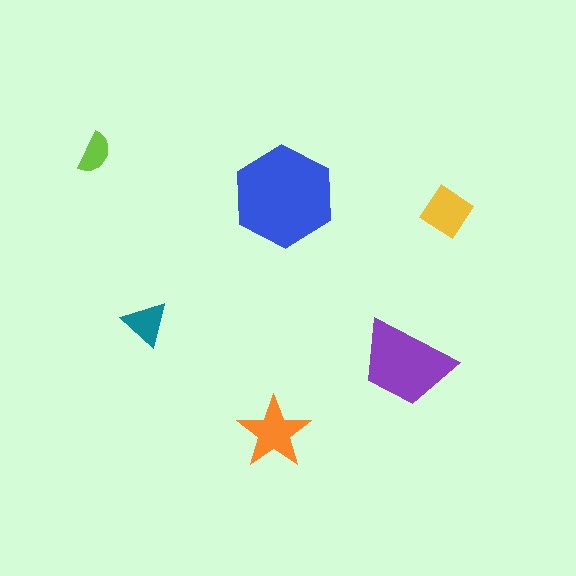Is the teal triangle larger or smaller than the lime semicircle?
Larger.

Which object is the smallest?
The lime semicircle.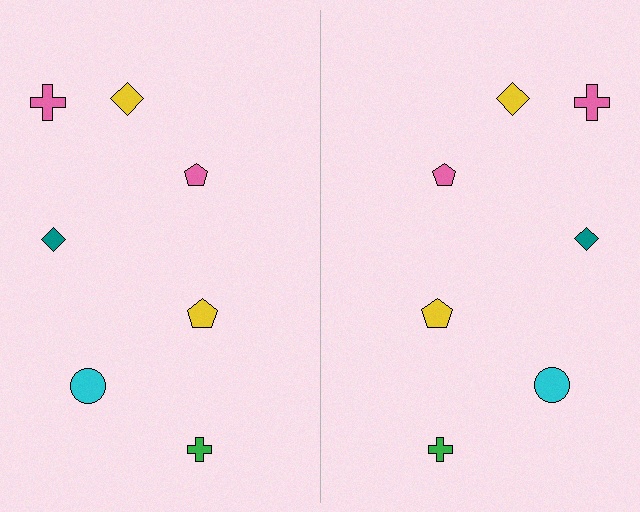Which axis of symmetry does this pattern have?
The pattern has a vertical axis of symmetry running through the center of the image.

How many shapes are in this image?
There are 14 shapes in this image.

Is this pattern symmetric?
Yes, this pattern has bilateral (reflection) symmetry.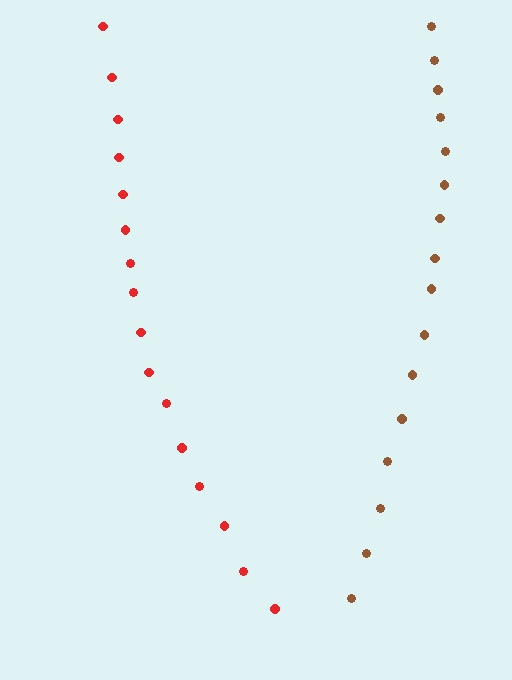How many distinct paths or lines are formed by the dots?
There are 2 distinct paths.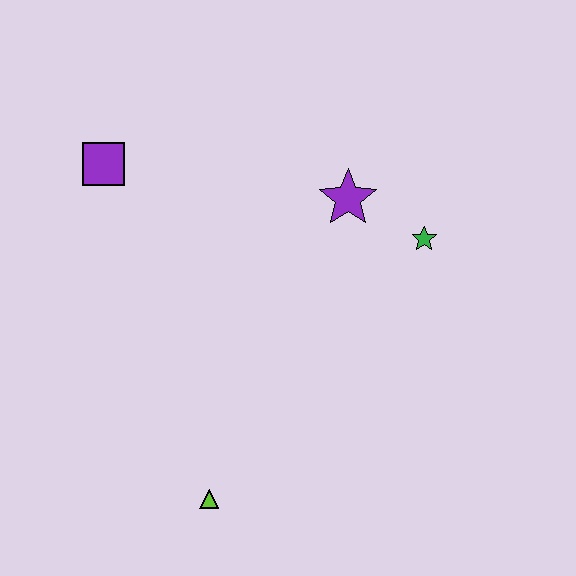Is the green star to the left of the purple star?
No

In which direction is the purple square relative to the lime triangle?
The purple square is above the lime triangle.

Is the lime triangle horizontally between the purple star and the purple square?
Yes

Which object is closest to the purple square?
The purple star is closest to the purple square.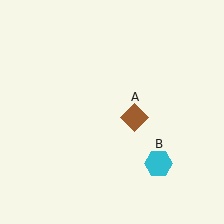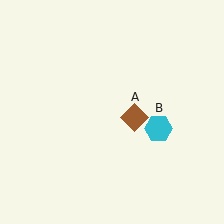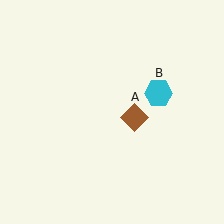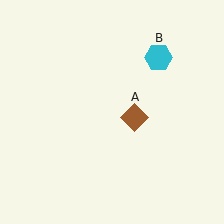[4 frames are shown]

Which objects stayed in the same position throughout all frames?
Brown diamond (object A) remained stationary.